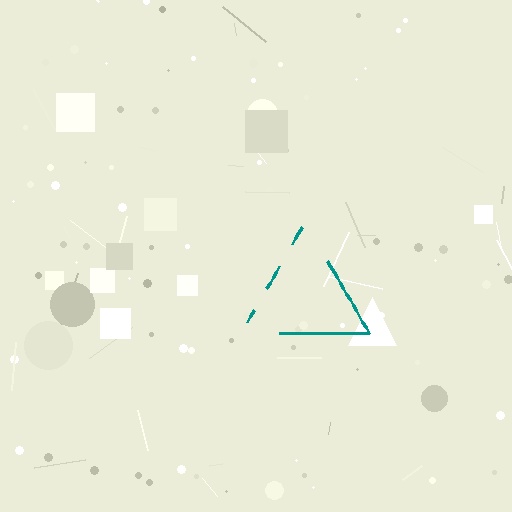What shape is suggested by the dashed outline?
The dashed outline suggests a triangle.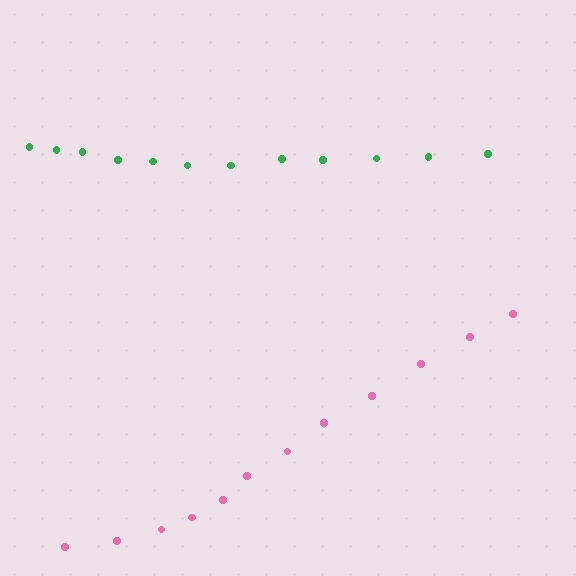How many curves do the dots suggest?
There are 2 distinct paths.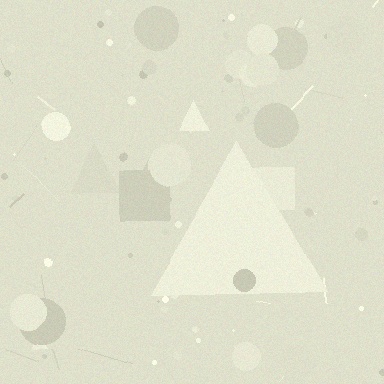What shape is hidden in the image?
A triangle is hidden in the image.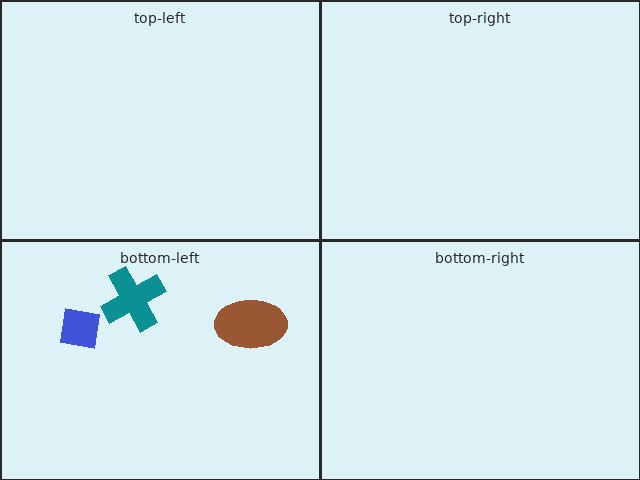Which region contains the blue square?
The bottom-left region.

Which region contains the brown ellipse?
The bottom-left region.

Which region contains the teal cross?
The bottom-left region.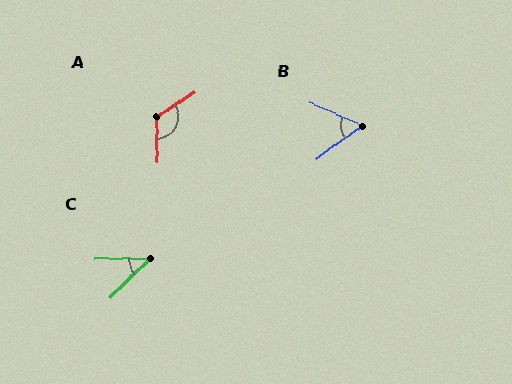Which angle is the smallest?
C, at approximately 45 degrees.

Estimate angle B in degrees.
Approximately 59 degrees.